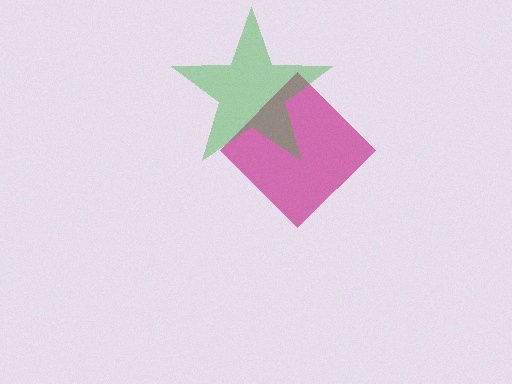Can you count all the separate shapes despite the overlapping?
Yes, there are 2 separate shapes.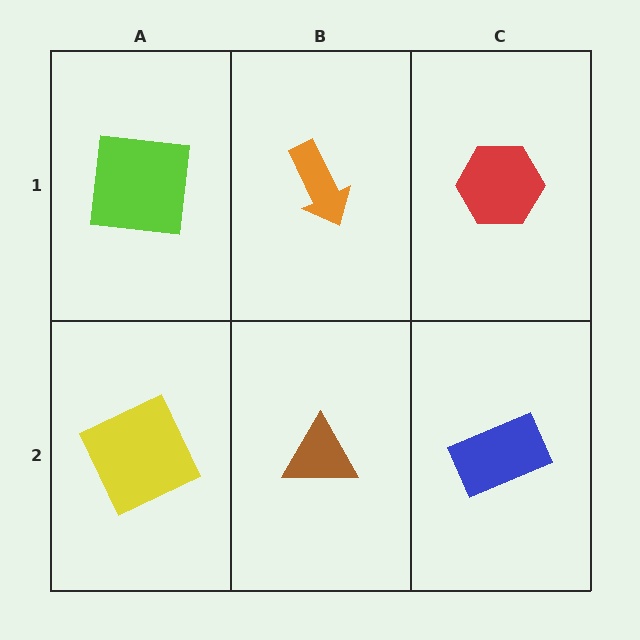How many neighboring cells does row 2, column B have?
3.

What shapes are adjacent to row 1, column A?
A yellow square (row 2, column A), an orange arrow (row 1, column B).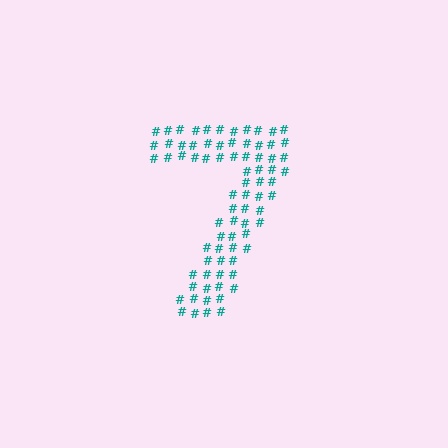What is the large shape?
The large shape is the digit 7.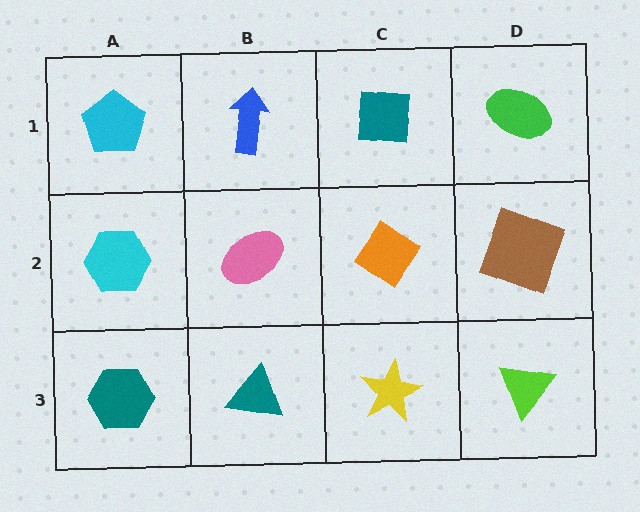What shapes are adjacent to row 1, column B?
A pink ellipse (row 2, column B), a cyan pentagon (row 1, column A), a teal square (row 1, column C).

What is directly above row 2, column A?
A cyan pentagon.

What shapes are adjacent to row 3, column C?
An orange diamond (row 2, column C), a teal triangle (row 3, column B), a lime triangle (row 3, column D).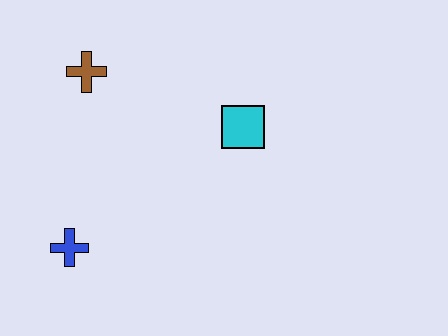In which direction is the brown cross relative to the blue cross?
The brown cross is above the blue cross.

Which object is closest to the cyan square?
The brown cross is closest to the cyan square.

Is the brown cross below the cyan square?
No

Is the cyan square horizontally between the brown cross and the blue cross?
No